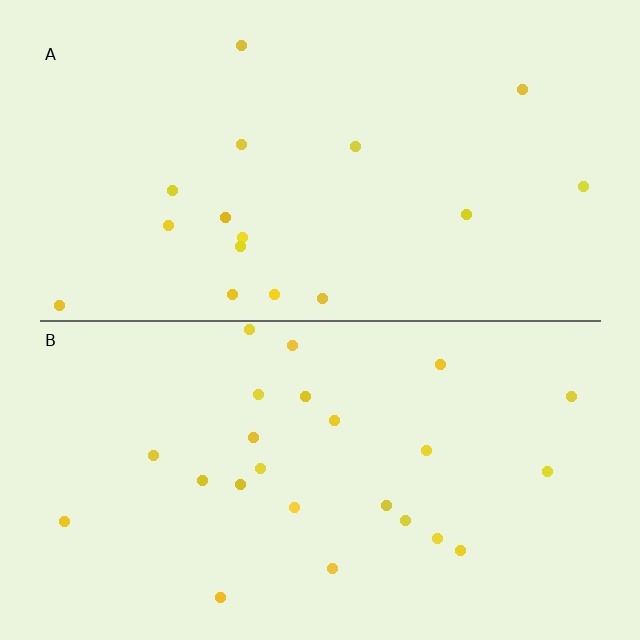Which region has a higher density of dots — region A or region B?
B (the bottom).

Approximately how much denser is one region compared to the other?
Approximately 1.5× — region B over region A.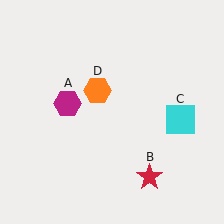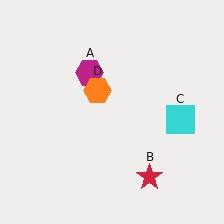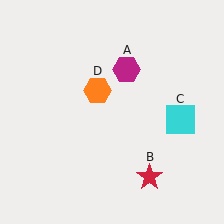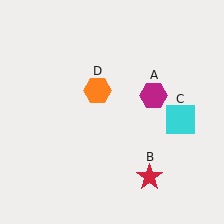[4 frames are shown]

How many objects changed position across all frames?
1 object changed position: magenta hexagon (object A).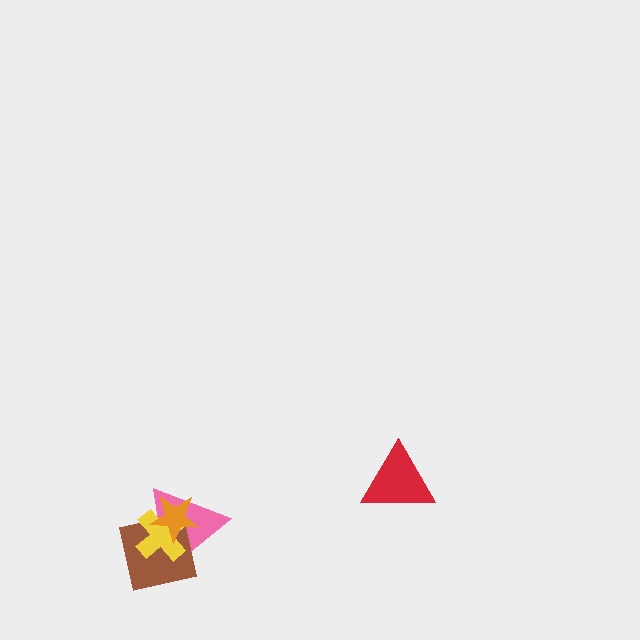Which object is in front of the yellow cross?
The orange star is in front of the yellow cross.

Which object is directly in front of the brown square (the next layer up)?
The yellow cross is directly in front of the brown square.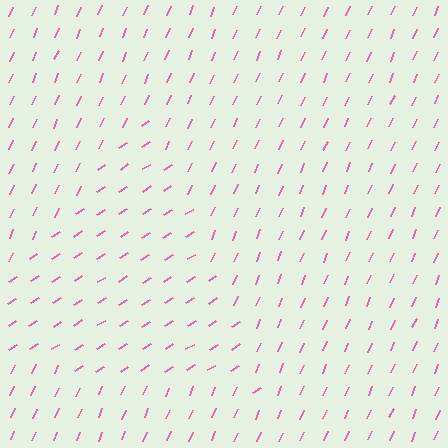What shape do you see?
I see a triangle.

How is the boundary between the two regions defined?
The boundary is defined purely by a change in line orientation (approximately 34 degrees difference). All lines are the same color and thickness.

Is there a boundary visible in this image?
Yes, there is a texture boundary formed by a change in line orientation.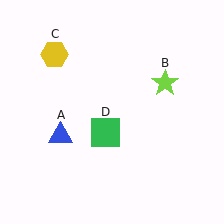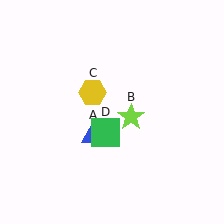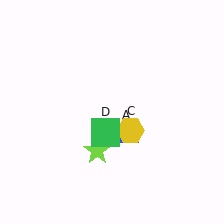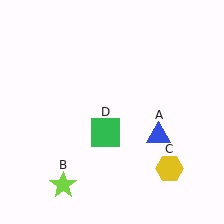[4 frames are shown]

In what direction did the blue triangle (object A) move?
The blue triangle (object A) moved right.